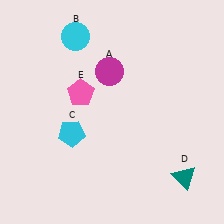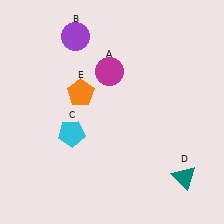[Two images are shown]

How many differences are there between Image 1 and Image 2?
There are 2 differences between the two images.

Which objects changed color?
B changed from cyan to purple. E changed from pink to orange.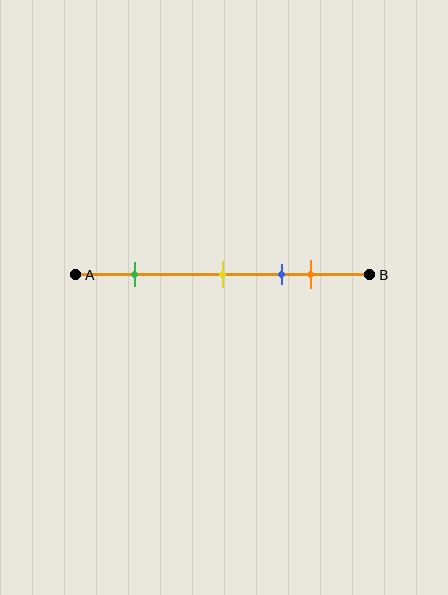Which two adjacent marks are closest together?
The blue and orange marks are the closest adjacent pair.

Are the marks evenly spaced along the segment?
No, the marks are not evenly spaced.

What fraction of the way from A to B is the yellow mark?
The yellow mark is approximately 50% (0.5) of the way from A to B.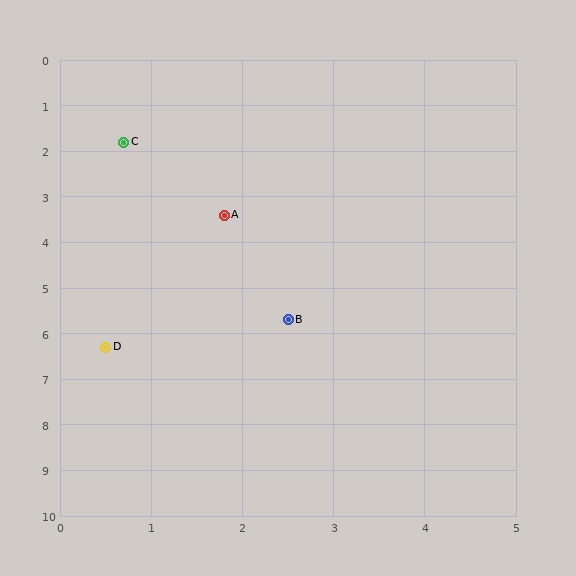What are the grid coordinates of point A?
Point A is at approximately (1.8, 3.4).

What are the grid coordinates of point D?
Point D is at approximately (0.5, 6.3).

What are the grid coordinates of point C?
Point C is at approximately (0.7, 1.8).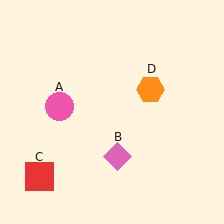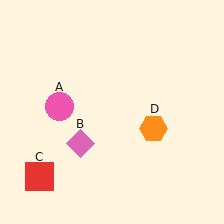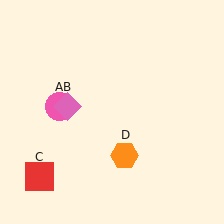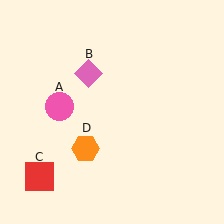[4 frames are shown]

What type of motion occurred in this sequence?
The pink diamond (object B), orange hexagon (object D) rotated clockwise around the center of the scene.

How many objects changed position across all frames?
2 objects changed position: pink diamond (object B), orange hexagon (object D).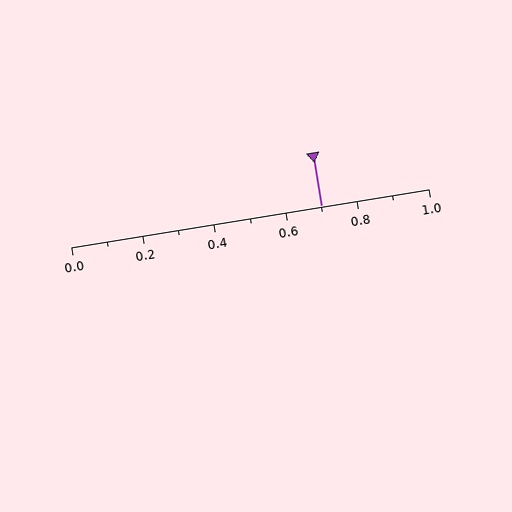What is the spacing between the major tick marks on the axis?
The major ticks are spaced 0.2 apart.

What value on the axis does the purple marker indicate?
The marker indicates approximately 0.7.